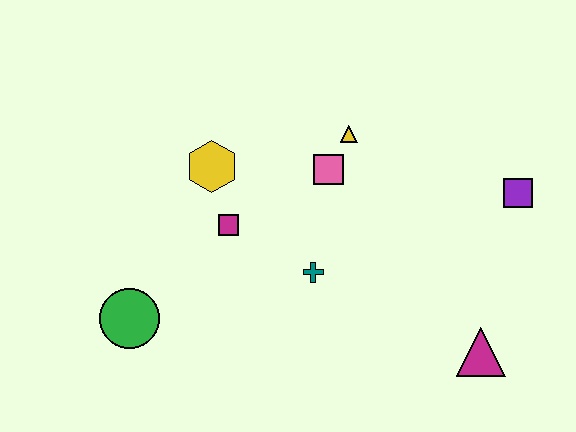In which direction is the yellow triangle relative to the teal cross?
The yellow triangle is above the teal cross.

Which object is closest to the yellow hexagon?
The magenta square is closest to the yellow hexagon.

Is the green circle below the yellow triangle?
Yes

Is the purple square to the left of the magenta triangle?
No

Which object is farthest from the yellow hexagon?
The magenta triangle is farthest from the yellow hexagon.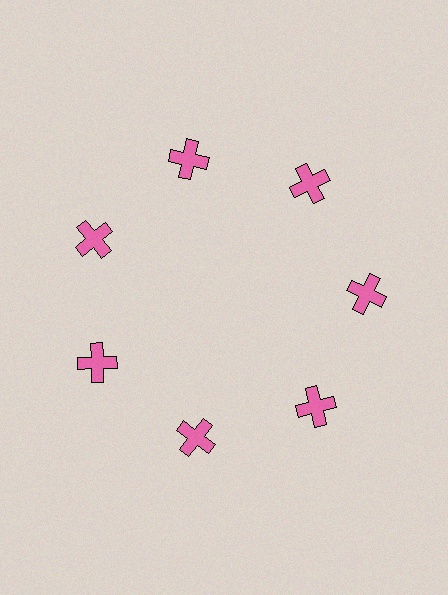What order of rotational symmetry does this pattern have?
This pattern has 7-fold rotational symmetry.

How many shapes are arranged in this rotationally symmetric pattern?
There are 7 shapes, arranged in 7 groups of 1.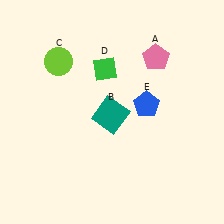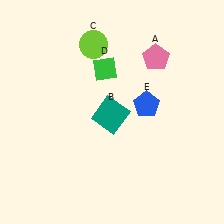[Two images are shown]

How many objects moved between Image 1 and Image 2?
1 object moved between the two images.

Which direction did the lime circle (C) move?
The lime circle (C) moved right.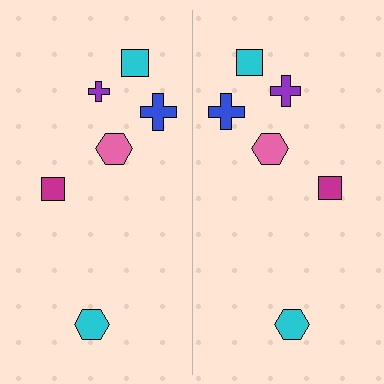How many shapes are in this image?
There are 12 shapes in this image.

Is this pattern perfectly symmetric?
No, the pattern is not perfectly symmetric. The purple cross on the right side has a different size than its mirror counterpart.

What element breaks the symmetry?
The purple cross on the right side has a different size than its mirror counterpart.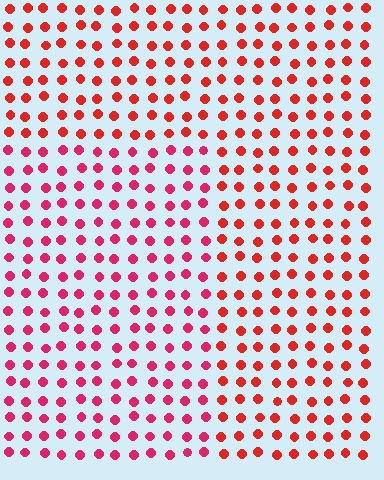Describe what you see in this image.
The image is filled with small red elements in a uniform arrangement. A rectangle-shaped region is visible where the elements are tinted to a slightly different hue, forming a subtle color boundary.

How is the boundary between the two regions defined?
The boundary is defined purely by a slight shift in hue (about 23 degrees). Spacing, size, and orientation are identical on both sides.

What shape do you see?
I see a rectangle.